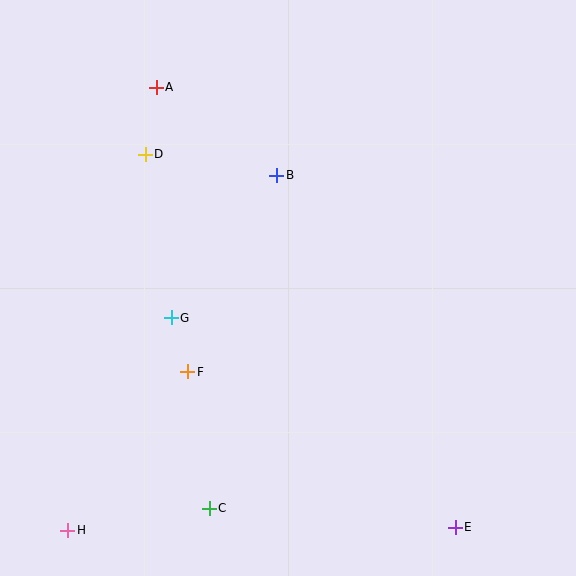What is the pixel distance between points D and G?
The distance between D and G is 166 pixels.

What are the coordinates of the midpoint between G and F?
The midpoint between G and F is at (179, 345).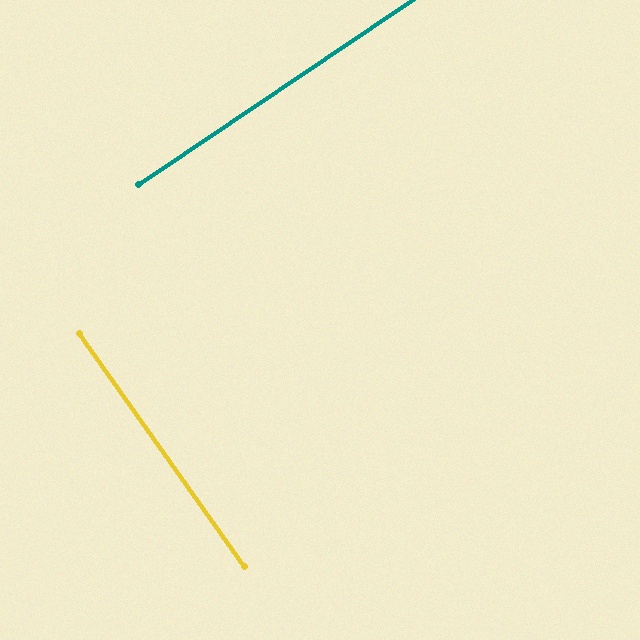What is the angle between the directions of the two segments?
Approximately 89 degrees.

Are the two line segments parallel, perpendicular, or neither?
Perpendicular — they meet at approximately 89°.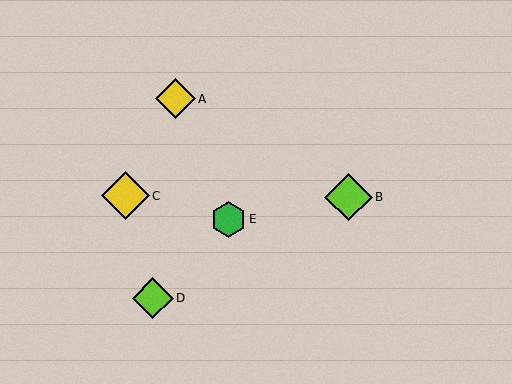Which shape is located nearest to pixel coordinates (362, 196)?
The lime diamond (labeled B) at (349, 197) is nearest to that location.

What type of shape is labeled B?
Shape B is a lime diamond.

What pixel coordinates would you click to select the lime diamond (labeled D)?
Click at (153, 298) to select the lime diamond D.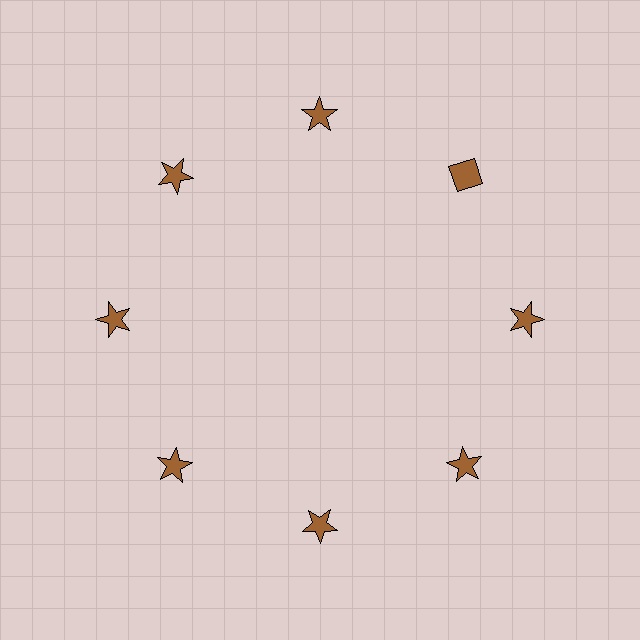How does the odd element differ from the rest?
It has a different shape: diamond instead of star.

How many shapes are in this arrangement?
There are 8 shapes arranged in a ring pattern.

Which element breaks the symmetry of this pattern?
The brown diamond at roughly the 2 o'clock position breaks the symmetry. All other shapes are brown stars.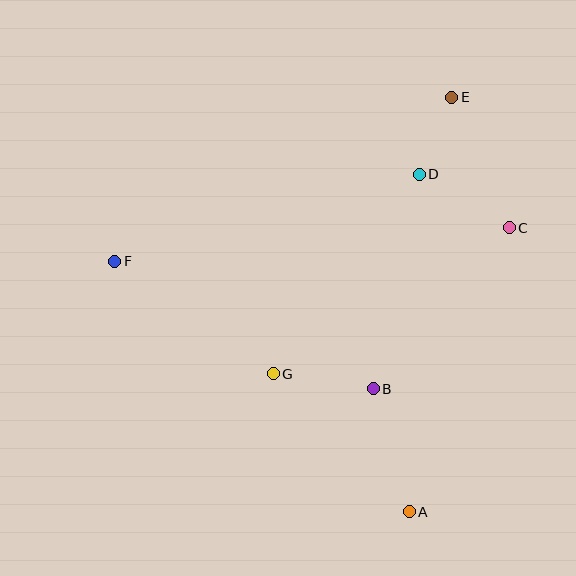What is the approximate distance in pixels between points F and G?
The distance between F and G is approximately 194 pixels.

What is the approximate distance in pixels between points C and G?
The distance between C and G is approximately 277 pixels.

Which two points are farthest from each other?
Points A and E are farthest from each other.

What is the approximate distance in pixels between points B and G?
The distance between B and G is approximately 101 pixels.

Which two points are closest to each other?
Points D and E are closest to each other.